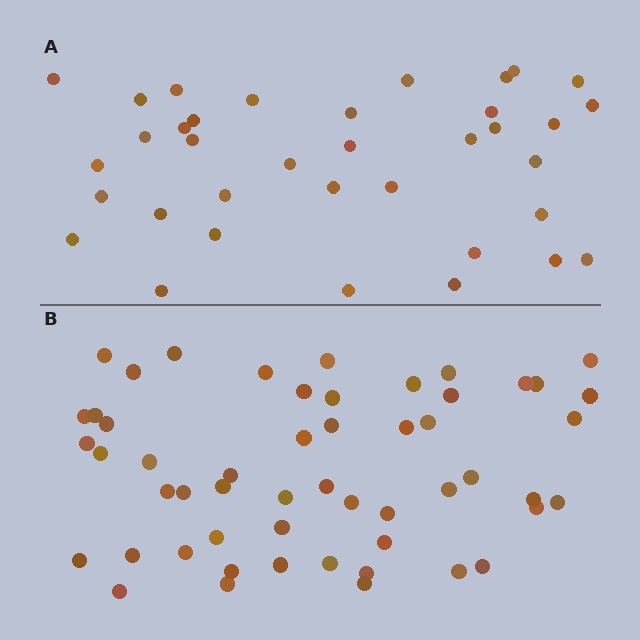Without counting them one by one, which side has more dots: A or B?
Region B (the bottom region) has more dots.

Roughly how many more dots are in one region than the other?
Region B has approximately 15 more dots than region A.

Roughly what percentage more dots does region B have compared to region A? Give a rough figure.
About 45% more.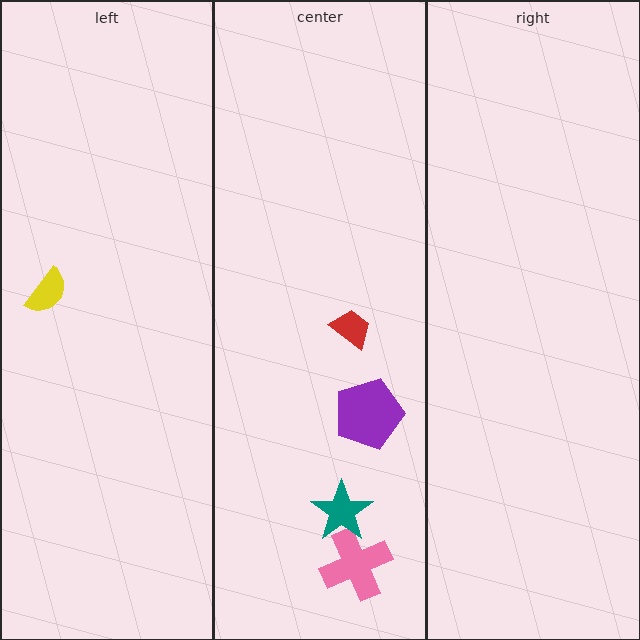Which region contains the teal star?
The center region.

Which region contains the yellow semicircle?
The left region.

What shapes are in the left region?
The yellow semicircle.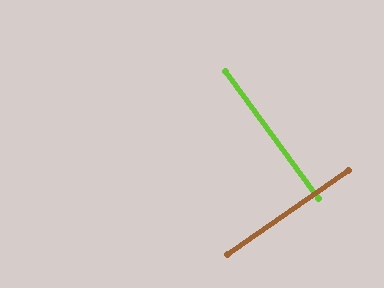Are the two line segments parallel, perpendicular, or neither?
Perpendicular — they meet at approximately 89°.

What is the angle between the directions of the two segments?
Approximately 89 degrees.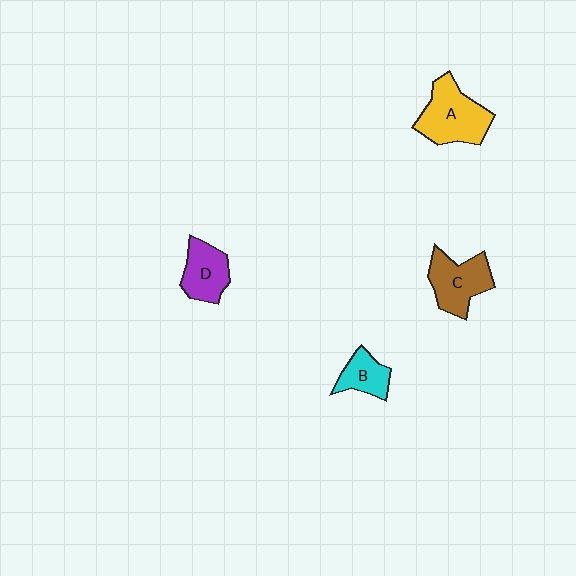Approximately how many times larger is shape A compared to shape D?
Approximately 1.5 times.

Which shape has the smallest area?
Shape B (cyan).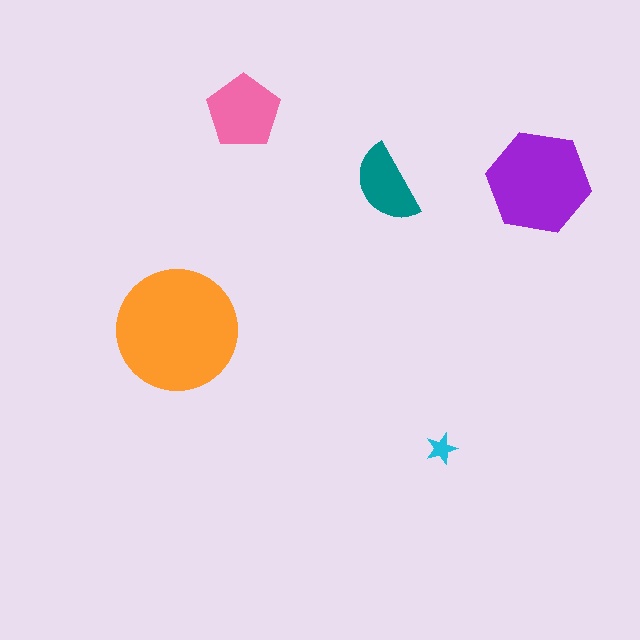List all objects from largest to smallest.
The orange circle, the purple hexagon, the pink pentagon, the teal semicircle, the cyan star.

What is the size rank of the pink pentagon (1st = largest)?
3rd.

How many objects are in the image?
There are 5 objects in the image.